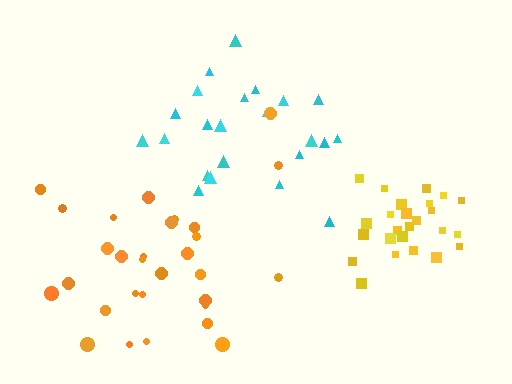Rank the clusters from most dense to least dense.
yellow, orange, cyan.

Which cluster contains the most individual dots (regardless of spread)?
Orange (30).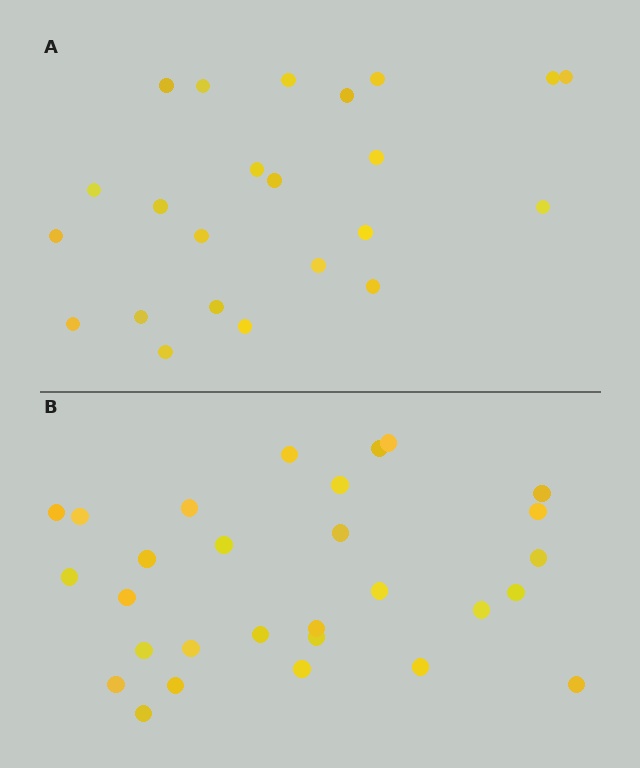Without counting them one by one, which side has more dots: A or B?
Region B (the bottom region) has more dots.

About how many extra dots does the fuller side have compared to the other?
Region B has about 6 more dots than region A.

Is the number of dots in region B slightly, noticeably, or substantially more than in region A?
Region B has noticeably more, but not dramatically so. The ratio is roughly 1.3 to 1.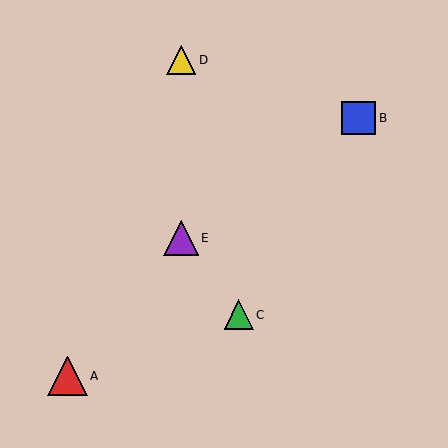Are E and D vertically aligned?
Yes, both are at x≈181.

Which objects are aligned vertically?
Objects D, E are aligned vertically.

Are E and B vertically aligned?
No, E is at x≈181 and B is at x≈359.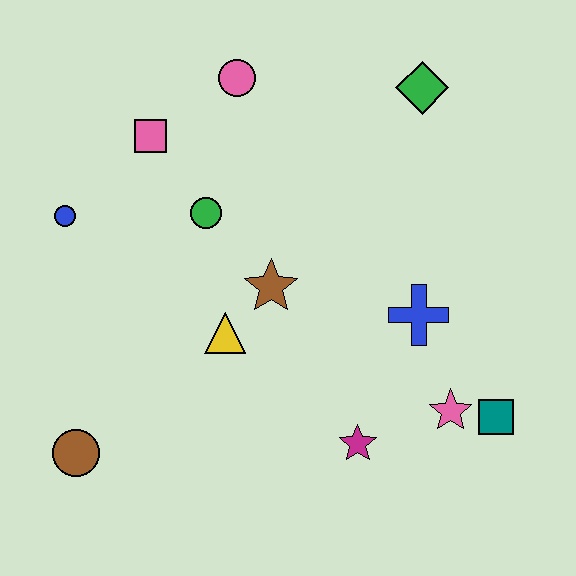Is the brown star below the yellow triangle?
No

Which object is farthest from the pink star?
The blue circle is farthest from the pink star.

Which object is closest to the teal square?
The pink star is closest to the teal square.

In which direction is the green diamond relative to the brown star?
The green diamond is above the brown star.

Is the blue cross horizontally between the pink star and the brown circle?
Yes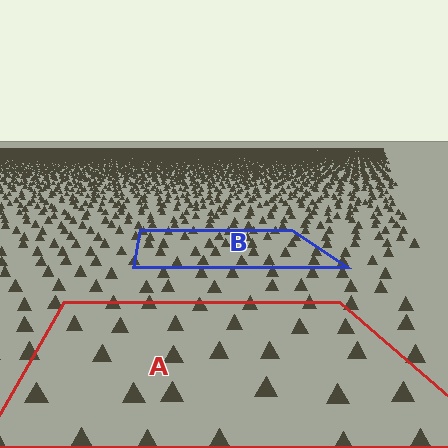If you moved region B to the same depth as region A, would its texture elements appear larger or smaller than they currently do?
They would appear larger. At a closer depth, the same texture elements are projected at a bigger on-screen size.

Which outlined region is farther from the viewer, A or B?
Region B is farther from the viewer — the texture elements inside it appear smaller and more densely packed.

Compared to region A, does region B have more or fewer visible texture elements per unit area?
Region B has more texture elements per unit area — they are packed more densely because it is farther away.